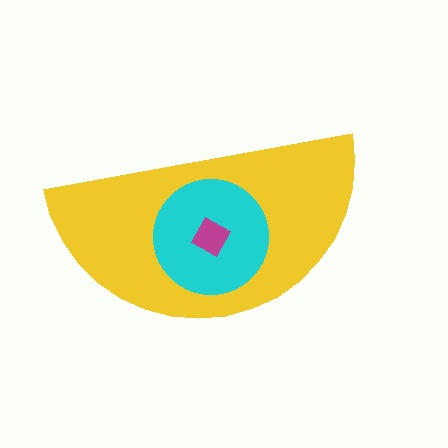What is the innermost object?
The magenta square.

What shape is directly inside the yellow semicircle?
The cyan circle.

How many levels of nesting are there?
3.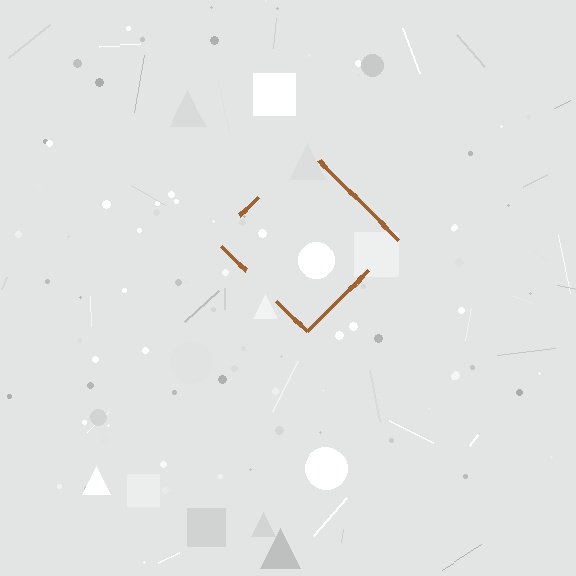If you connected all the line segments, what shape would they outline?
They would outline a diamond.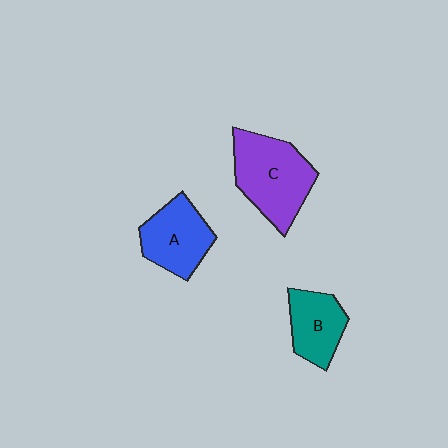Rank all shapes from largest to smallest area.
From largest to smallest: C (purple), A (blue), B (teal).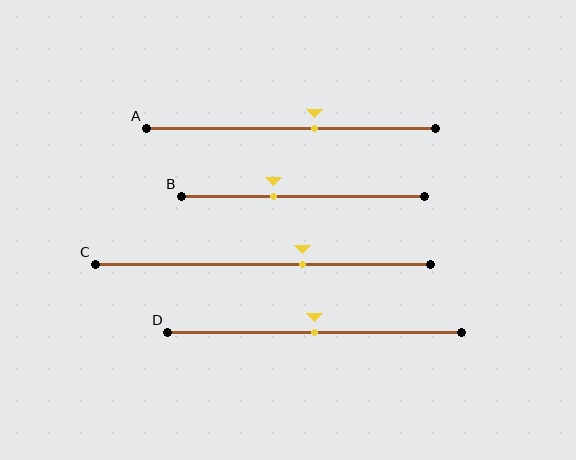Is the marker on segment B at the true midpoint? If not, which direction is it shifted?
No, the marker on segment B is shifted to the left by about 12% of the segment length.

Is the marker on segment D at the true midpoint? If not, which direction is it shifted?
Yes, the marker on segment D is at the true midpoint.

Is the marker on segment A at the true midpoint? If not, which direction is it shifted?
No, the marker on segment A is shifted to the right by about 8% of the segment length.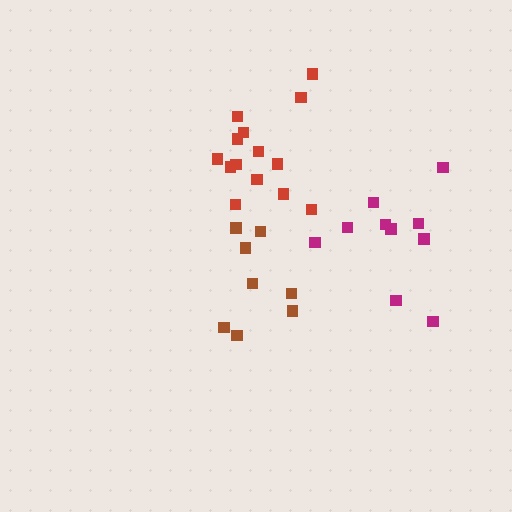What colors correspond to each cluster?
The clusters are colored: brown, red, magenta.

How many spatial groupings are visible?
There are 3 spatial groupings.